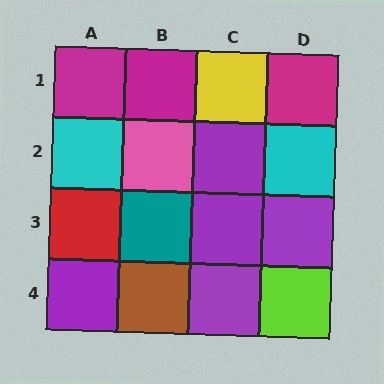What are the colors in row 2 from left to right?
Cyan, pink, purple, cyan.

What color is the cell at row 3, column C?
Purple.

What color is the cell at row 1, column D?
Magenta.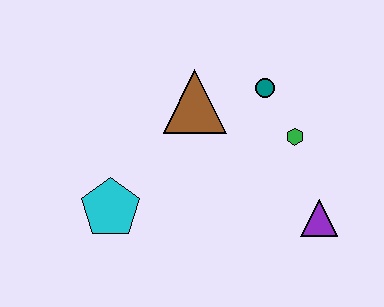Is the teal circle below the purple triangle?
No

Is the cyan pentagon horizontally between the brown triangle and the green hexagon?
No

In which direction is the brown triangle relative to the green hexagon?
The brown triangle is to the left of the green hexagon.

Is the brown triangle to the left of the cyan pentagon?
No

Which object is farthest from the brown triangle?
The purple triangle is farthest from the brown triangle.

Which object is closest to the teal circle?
The green hexagon is closest to the teal circle.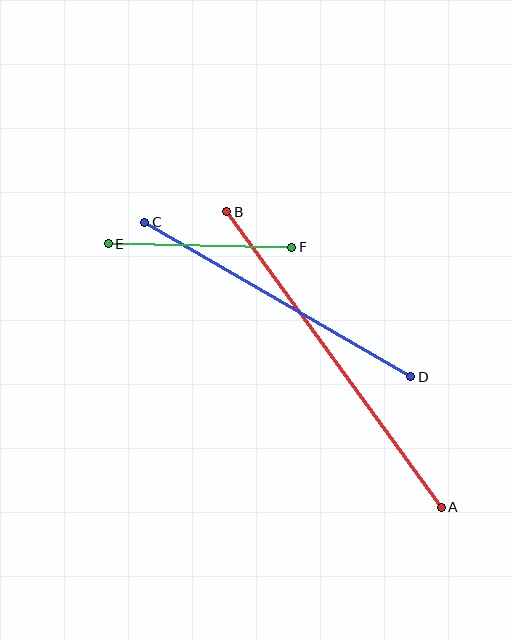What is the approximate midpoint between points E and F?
The midpoint is at approximately (200, 245) pixels.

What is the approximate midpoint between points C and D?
The midpoint is at approximately (278, 300) pixels.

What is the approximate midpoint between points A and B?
The midpoint is at approximately (334, 359) pixels.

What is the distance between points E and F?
The distance is approximately 183 pixels.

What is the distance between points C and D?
The distance is approximately 308 pixels.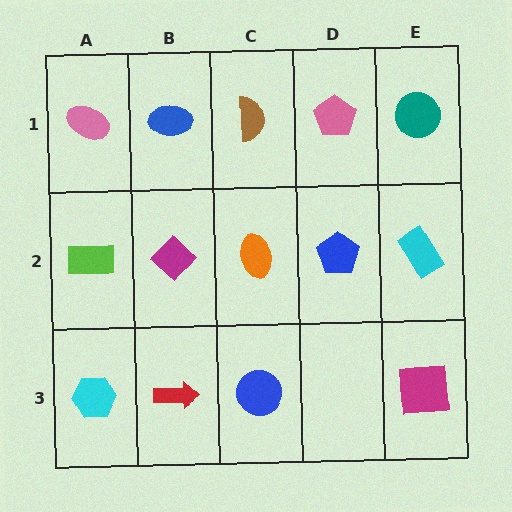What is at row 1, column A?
A pink ellipse.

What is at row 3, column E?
A magenta square.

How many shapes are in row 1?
5 shapes.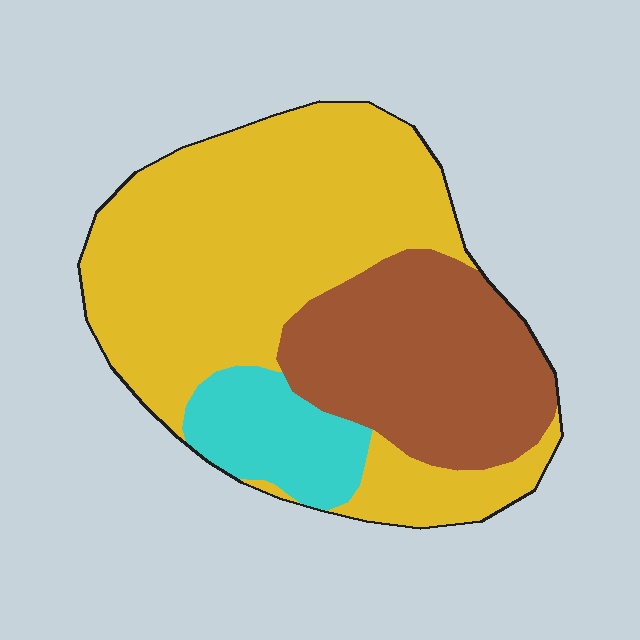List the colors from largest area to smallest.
From largest to smallest: yellow, brown, cyan.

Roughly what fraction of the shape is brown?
Brown takes up between a sixth and a third of the shape.